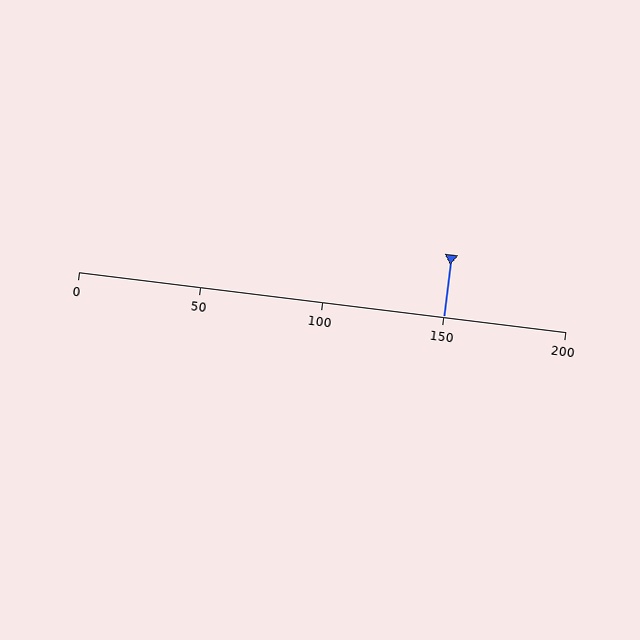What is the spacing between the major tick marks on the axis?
The major ticks are spaced 50 apart.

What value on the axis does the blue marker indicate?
The marker indicates approximately 150.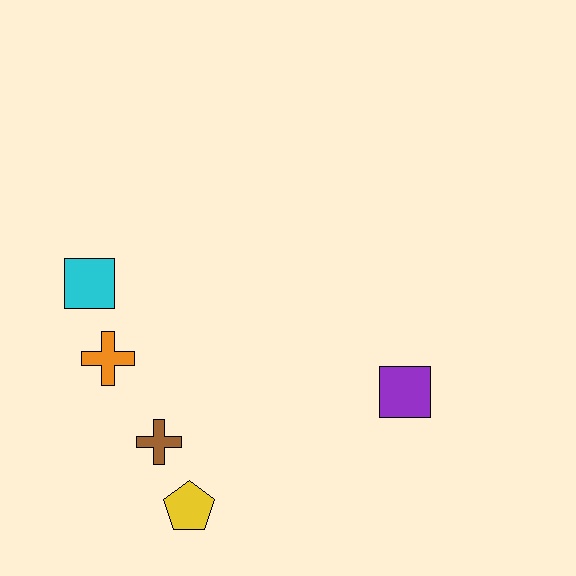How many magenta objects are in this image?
There are no magenta objects.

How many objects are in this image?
There are 5 objects.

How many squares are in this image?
There are 2 squares.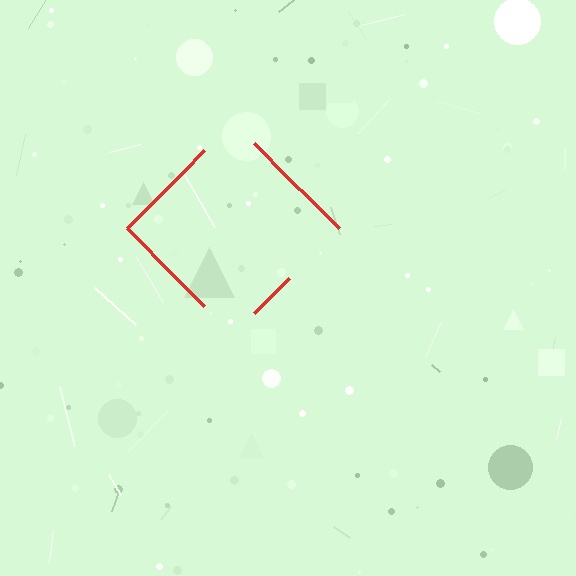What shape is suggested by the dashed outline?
The dashed outline suggests a diamond.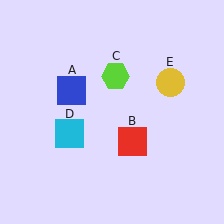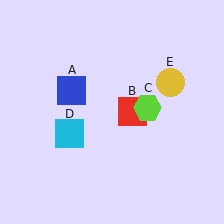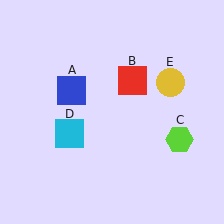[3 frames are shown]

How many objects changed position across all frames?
2 objects changed position: red square (object B), lime hexagon (object C).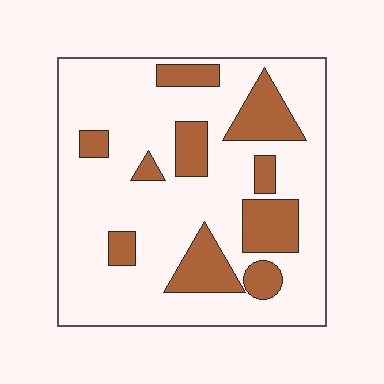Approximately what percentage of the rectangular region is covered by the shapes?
Approximately 25%.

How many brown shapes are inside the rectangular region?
10.